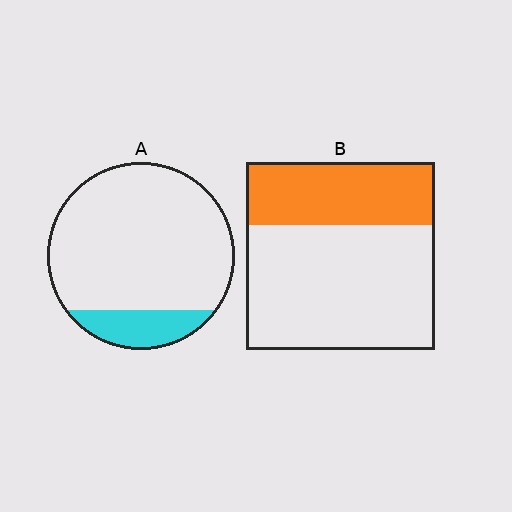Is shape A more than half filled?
No.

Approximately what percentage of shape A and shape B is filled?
A is approximately 15% and B is approximately 35%.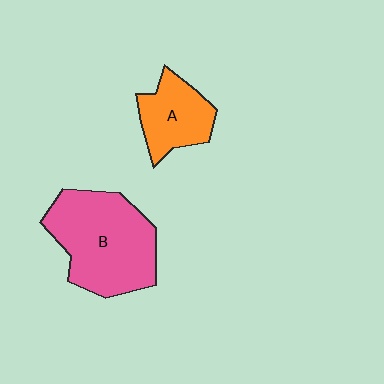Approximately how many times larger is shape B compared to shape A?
Approximately 2.0 times.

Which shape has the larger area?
Shape B (pink).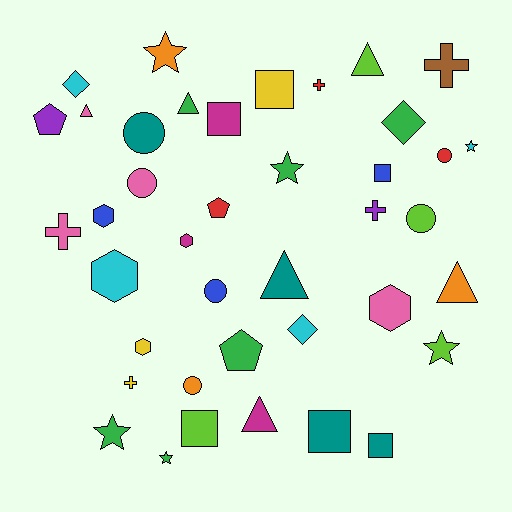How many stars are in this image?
There are 6 stars.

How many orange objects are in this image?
There are 3 orange objects.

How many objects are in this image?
There are 40 objects.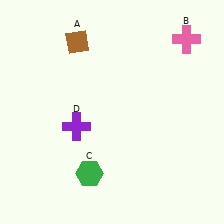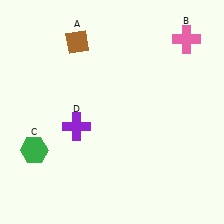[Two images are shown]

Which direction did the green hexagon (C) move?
The green hexagon (C) moved left.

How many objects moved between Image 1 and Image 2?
1 object moved between the two images.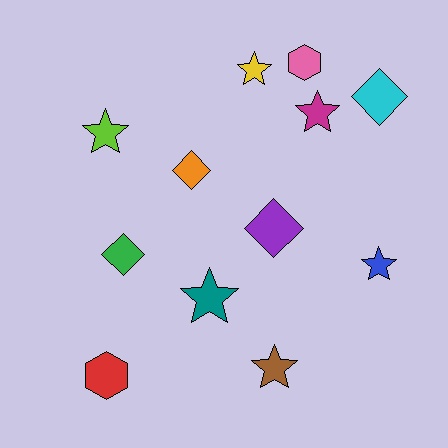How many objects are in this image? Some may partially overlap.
There are 12 objects.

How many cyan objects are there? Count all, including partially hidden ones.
There is 1 cyan object.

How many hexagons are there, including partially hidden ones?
There are 2 hexagons.